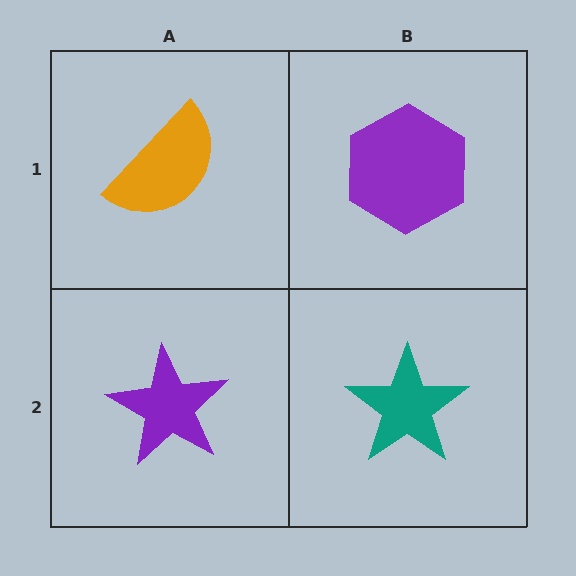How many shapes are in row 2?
2 shapes.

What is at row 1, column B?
A purple hexagon.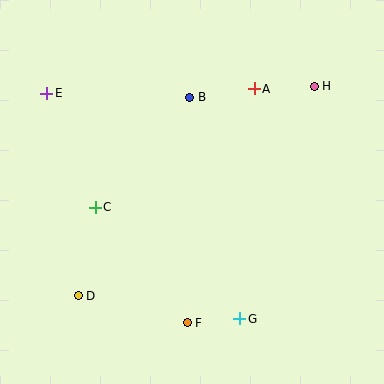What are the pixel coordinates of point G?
Point G is at (240, 319).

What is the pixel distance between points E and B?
The distance between E and B is 143 pixels.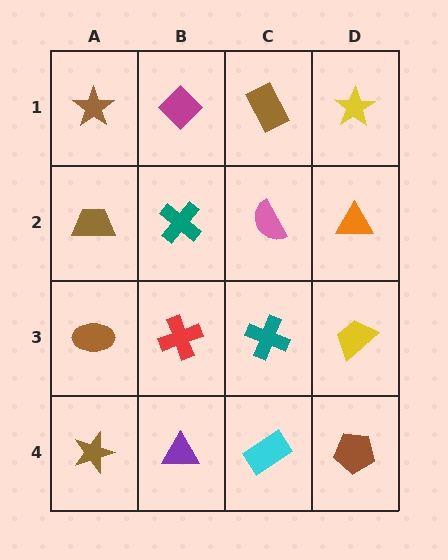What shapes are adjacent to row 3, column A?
A brown trapezoid (row 2, column A), a brown star (row 4, column A), a red cross (row 3, column B).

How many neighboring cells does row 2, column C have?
4.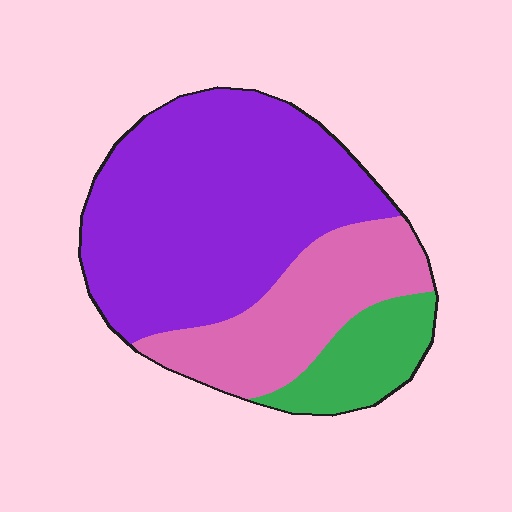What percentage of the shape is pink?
Pink covers roughly 25% of the shape.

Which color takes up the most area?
Purple, at roughly 60%.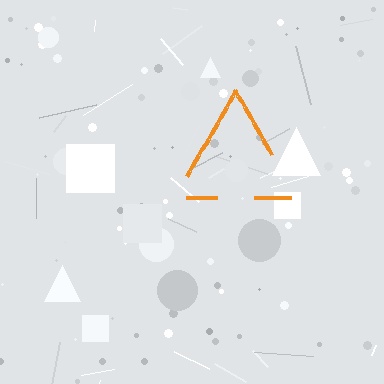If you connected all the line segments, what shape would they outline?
They would outline a triangle.